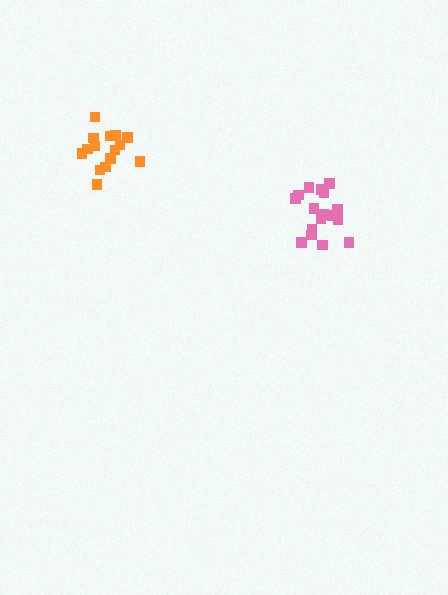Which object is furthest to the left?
The orange cluster is leftmost.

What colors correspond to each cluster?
The clusters are colored: orange, pink.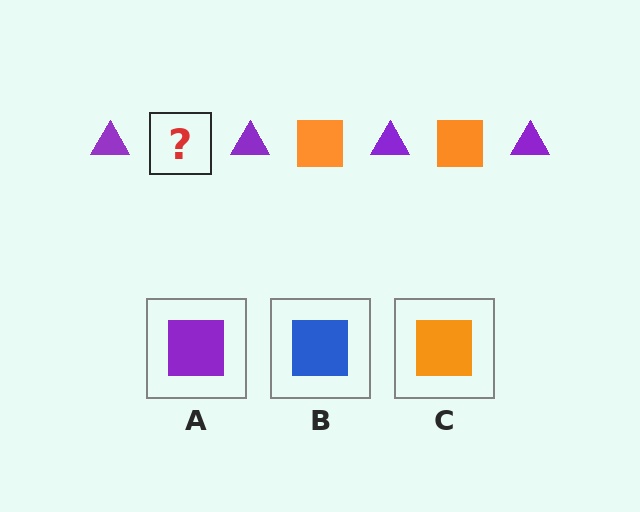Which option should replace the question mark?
Option C.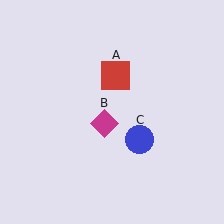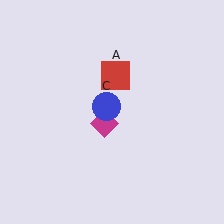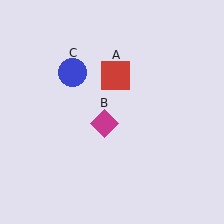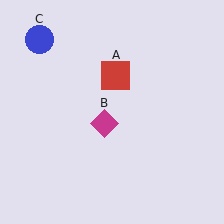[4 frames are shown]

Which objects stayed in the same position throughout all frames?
Red square (object A) and magenta diamond (object B) remained stationary.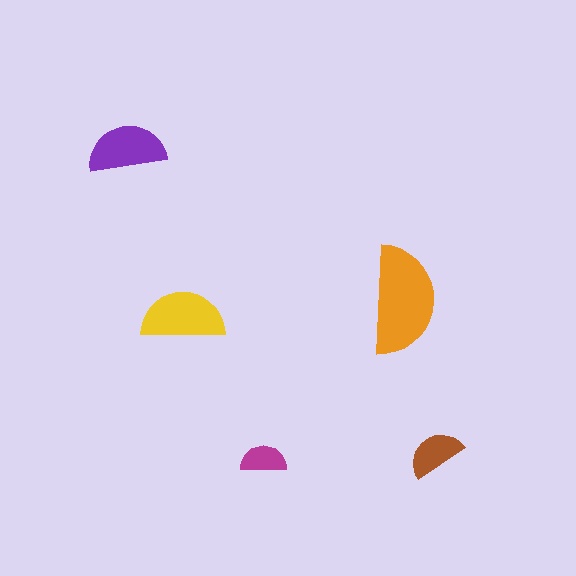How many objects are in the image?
There are 5 objects in the image.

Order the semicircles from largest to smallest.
the orange one, the yellow one, the purple one, the brown one, the magenta one.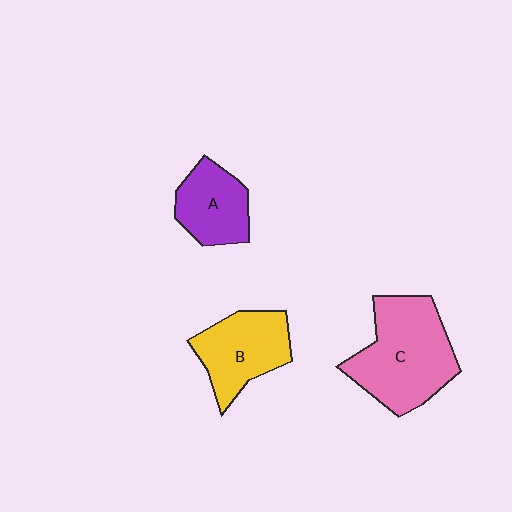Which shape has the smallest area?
Shape A (purple).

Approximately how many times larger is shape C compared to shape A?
Approximately 1.8 times.